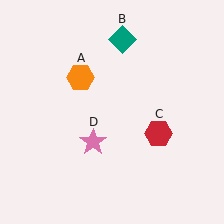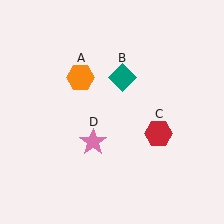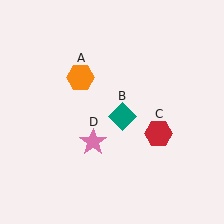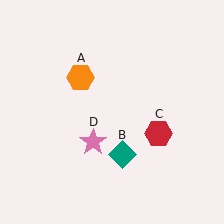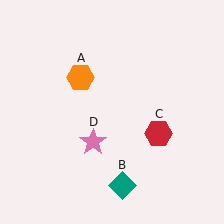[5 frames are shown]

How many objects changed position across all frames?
1 object changed position: teal diamond (object B).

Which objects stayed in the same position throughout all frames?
Orange hexagon (object A) and red hexagon (object C) and pink star (object D) remained stationary.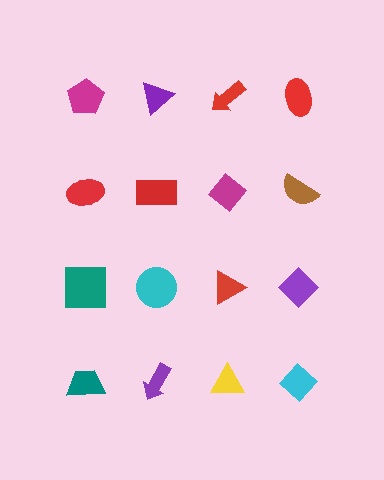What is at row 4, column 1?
A teal trapezoid.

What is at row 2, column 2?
A red rectangle.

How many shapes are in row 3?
4 shapes.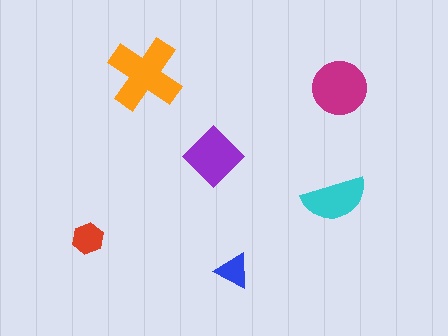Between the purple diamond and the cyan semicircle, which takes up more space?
The purple diamond.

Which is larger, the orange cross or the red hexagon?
The orange cross.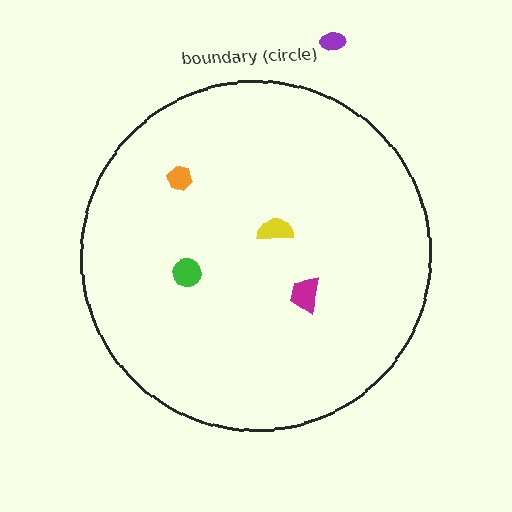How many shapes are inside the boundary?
4 inside, 1 outside.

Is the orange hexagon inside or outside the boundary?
Inside.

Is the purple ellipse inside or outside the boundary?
Outside.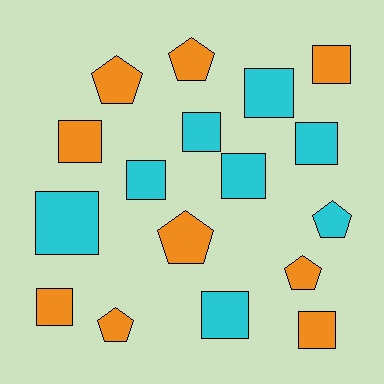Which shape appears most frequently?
Square, with 11 objects.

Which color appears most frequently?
Orange, with 9 objects.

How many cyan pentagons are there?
There is 1 cyan pentagon.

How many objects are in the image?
There are 17 objects.